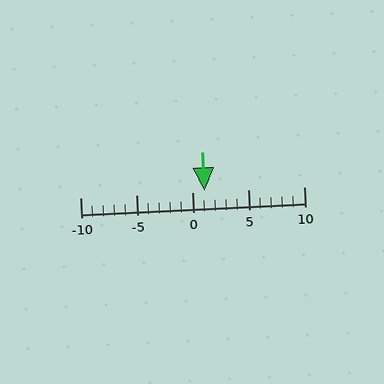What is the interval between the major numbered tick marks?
The major tick marks are spaced 5 units apart.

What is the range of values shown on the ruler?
The ruler shows values from -10 to 10.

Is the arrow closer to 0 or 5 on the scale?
The arrow is closer to 0.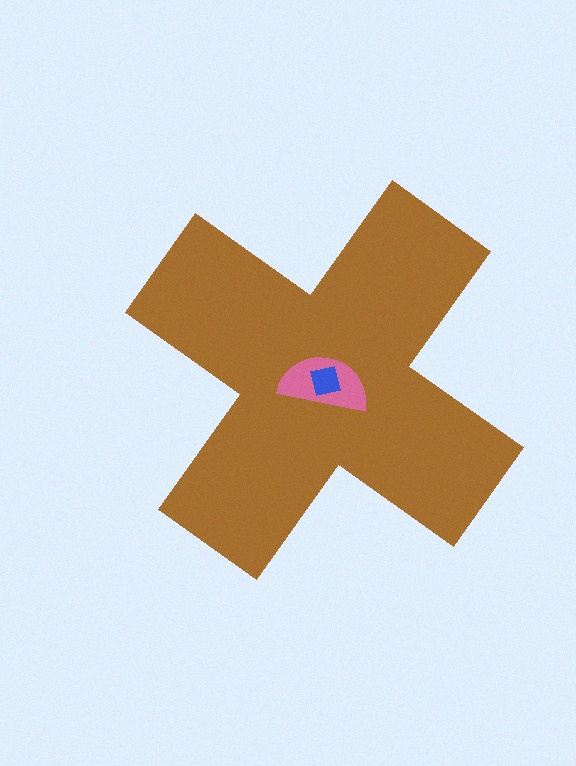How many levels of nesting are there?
3.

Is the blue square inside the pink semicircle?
Yes.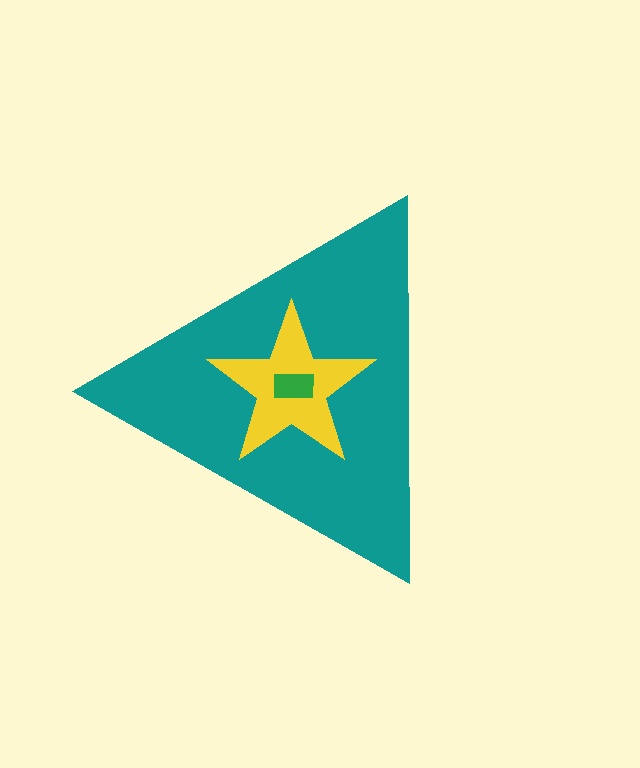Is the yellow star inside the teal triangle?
Yes.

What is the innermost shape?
The green rectangle.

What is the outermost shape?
The teal triangle.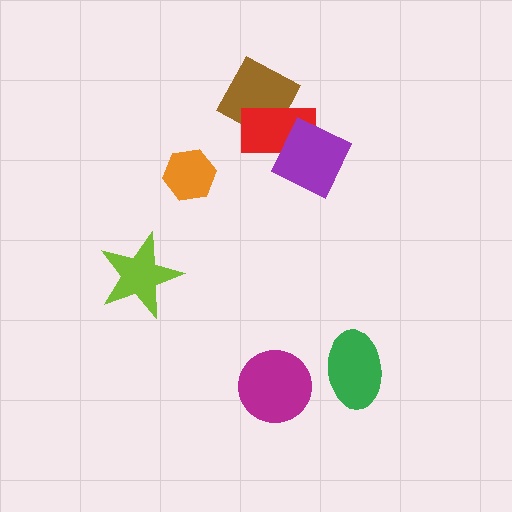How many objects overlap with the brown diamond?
1 object overlaps with the brown diamond.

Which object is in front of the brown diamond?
The red rectangle is in front of the brown diamond.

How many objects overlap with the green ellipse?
0 objects overlap with the green ellipse.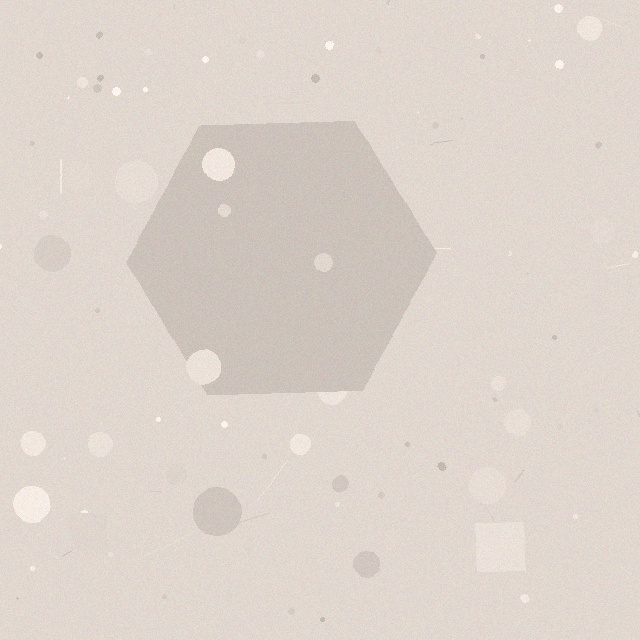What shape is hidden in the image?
A hexagon is hidden in the image.